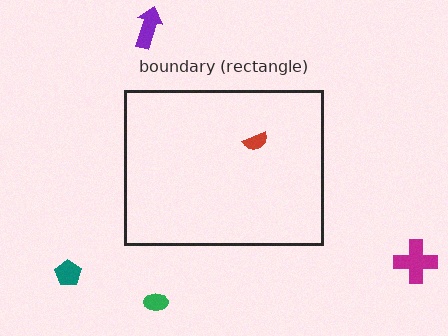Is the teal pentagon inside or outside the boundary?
Outside.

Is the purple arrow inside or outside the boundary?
Outside.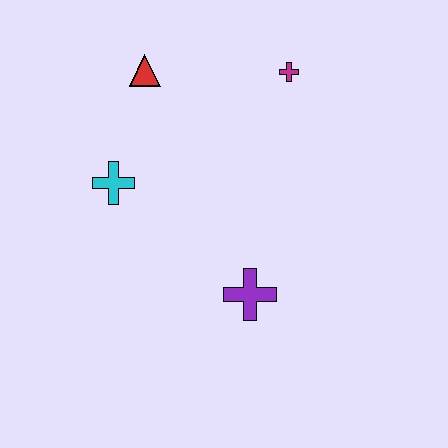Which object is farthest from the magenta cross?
The purple cross is farthest from the magenta cross.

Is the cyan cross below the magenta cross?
Yes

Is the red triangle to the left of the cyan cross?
No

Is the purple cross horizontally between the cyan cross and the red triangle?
No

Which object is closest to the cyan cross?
The red triangle is closest to the cyan cross.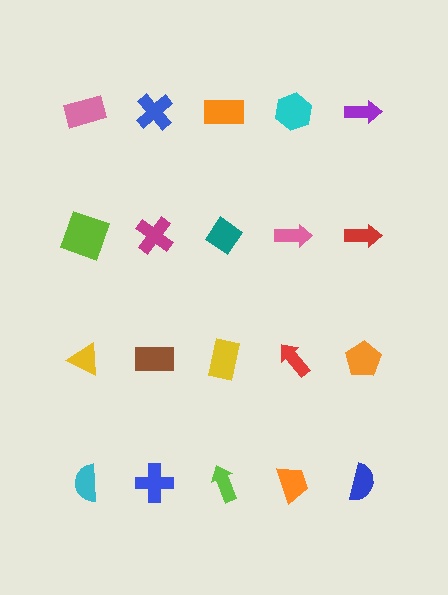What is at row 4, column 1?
A cyan semicircle.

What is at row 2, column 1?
A lime square.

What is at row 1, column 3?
An orange rectangle.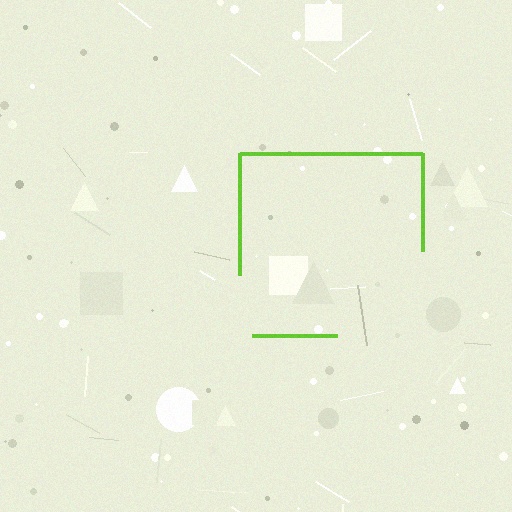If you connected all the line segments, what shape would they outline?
They would outline a square.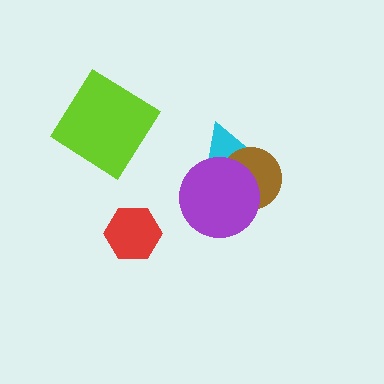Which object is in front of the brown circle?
The purple circle is in front of the brown circle.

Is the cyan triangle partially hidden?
Yes, it is partially covered by another shape.